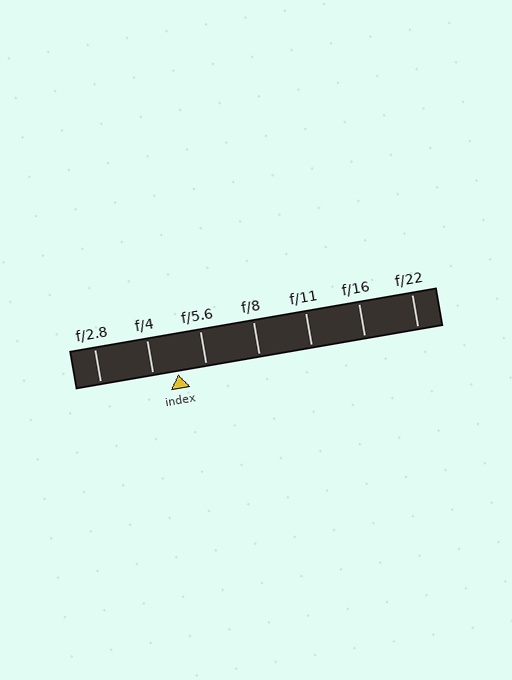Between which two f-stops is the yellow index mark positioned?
The index mark is between f/4 and f/5.6.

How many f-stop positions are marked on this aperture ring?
There are 7 f-stop positions marked.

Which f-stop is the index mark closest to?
The index mark is closest to f/4.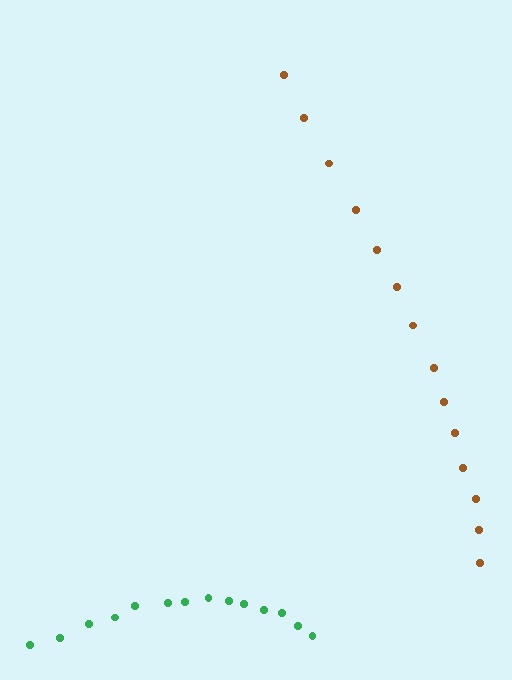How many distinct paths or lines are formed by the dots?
There are 2 distinct paths.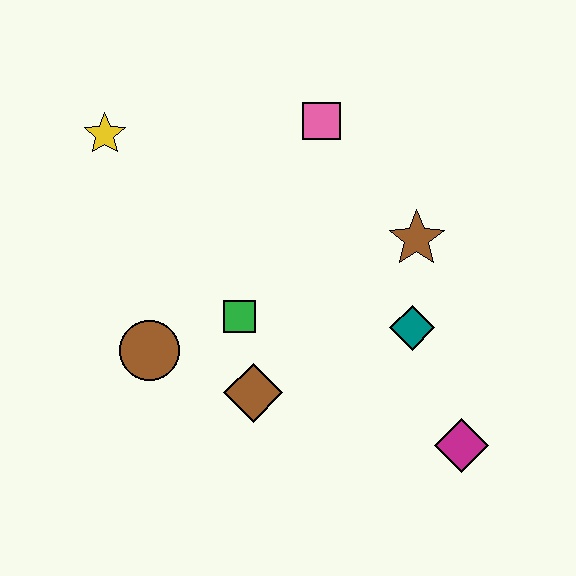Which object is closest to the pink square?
The brown star is closest to the pink square.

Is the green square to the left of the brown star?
Yes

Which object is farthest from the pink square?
The magenta diamond is farthest from the pink square.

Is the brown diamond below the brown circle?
Yes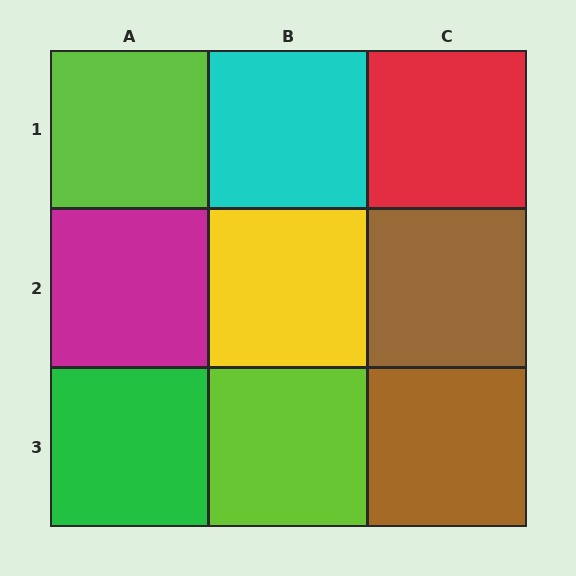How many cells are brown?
2 cells are brown.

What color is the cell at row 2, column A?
Magenta.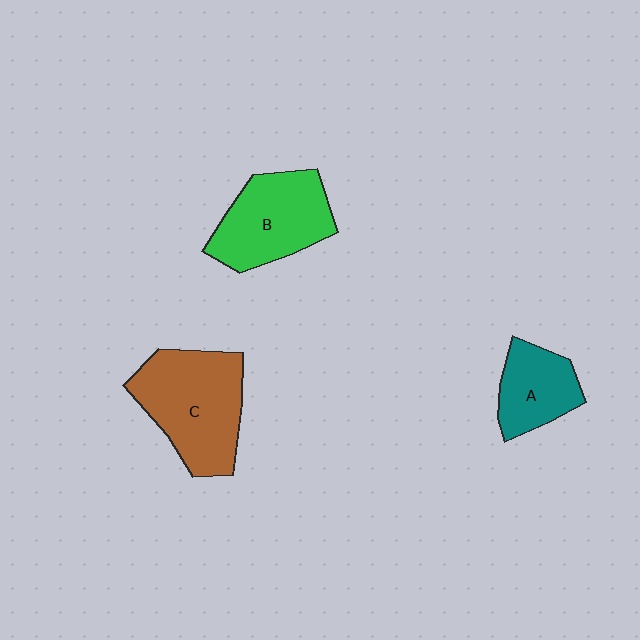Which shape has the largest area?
Shape C (brown).